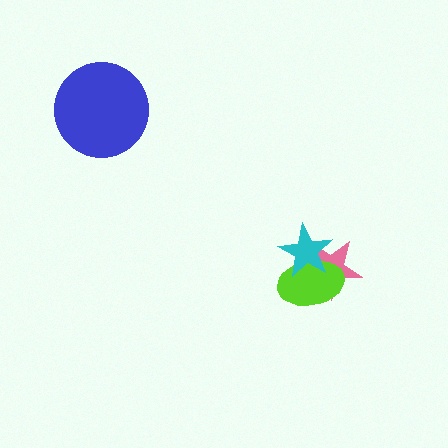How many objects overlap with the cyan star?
2 objects overlap with the cyan star.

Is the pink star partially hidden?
Yes, it is partially covered by another shape.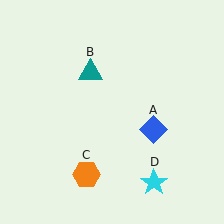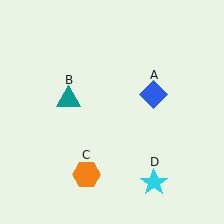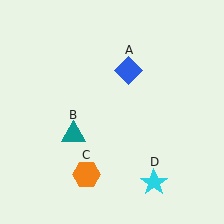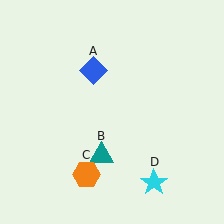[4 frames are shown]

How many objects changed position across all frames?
2 objects changed position: blue diamond (object A), teal triangle (object B).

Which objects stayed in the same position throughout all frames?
Orange hexagon (object C) and cyan star (object D) remained stationary.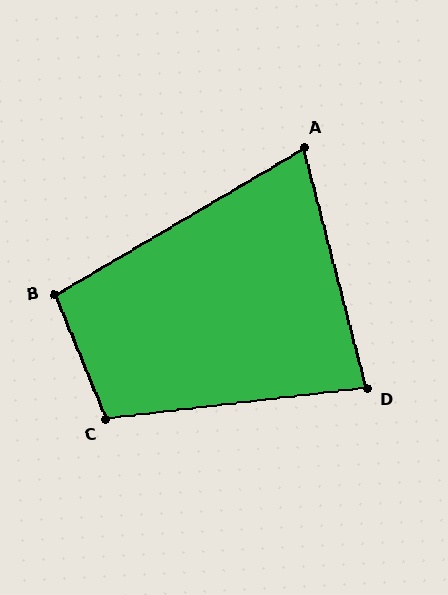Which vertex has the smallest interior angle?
A, at approximately 74 degrees.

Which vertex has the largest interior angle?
C, at approximately 106 degrees.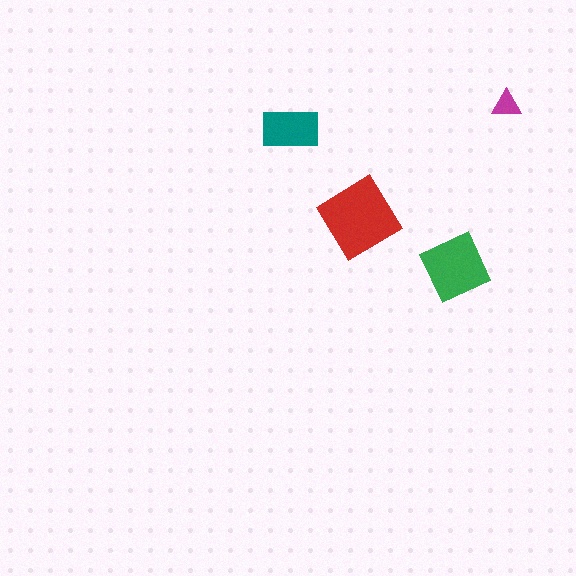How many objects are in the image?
There are 4 objects in the image.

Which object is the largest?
The red diamond.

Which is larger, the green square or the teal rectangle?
The green square.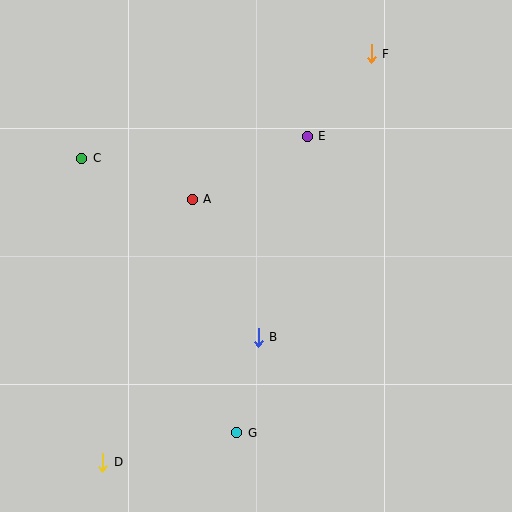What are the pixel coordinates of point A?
Point A is at (192, 199).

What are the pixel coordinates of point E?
Point E is at (307, 136).